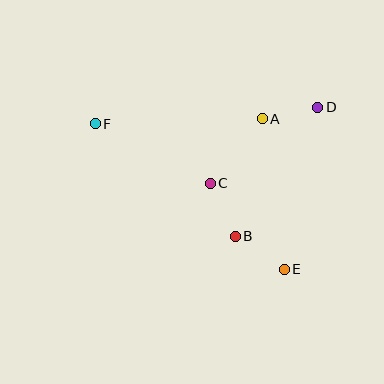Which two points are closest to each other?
Points A and D are closest to each other.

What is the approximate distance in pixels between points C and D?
The distance between C and D is approximately 132 pixels.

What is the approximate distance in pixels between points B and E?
The distance between B and E is approximately 59 pixels.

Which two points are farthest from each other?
Points E and F are farthest from each other.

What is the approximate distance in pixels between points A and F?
The distance between A and F is approximately 167 pixels.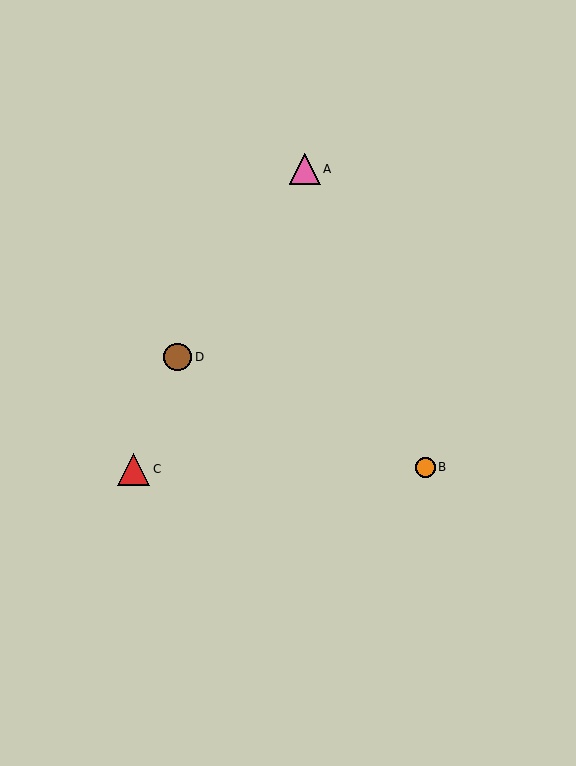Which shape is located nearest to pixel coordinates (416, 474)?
The orange circle (labeled B) at (425, 467) is nearest to that location.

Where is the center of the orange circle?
The center of the orange circle is at (425, 467).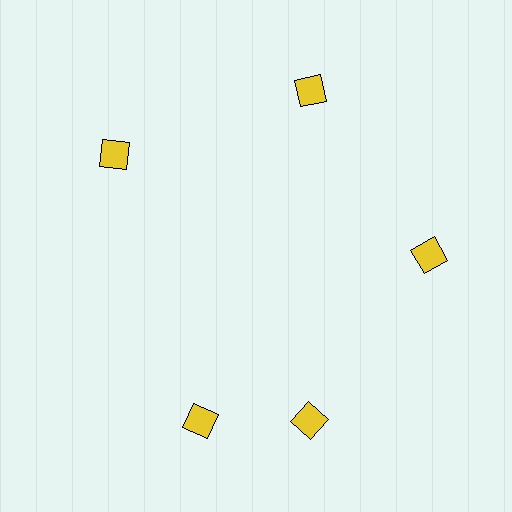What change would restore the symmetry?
The symmetry would be restored by rotating it back into even spacing with its neighbors so that all 5 diamonds sit at equal angles and equal distance from the center.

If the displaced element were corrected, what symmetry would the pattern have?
It would have 5-fold rotational symmetry — the pattern would map onto itself every 72 degrees.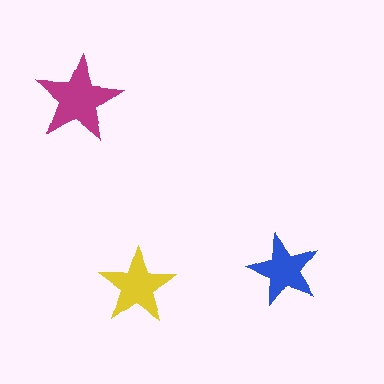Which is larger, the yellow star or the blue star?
The yellow one.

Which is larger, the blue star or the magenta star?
The magenta one.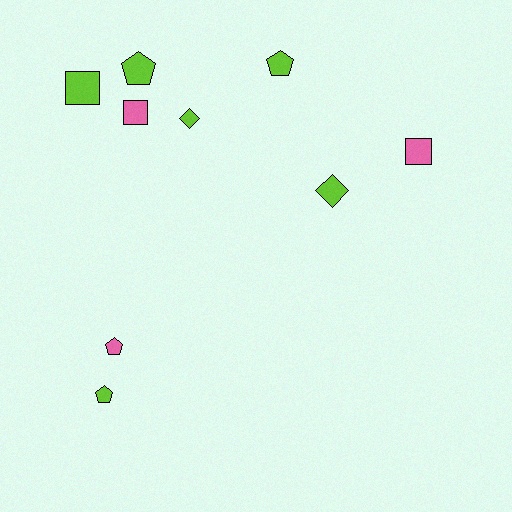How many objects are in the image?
There are 9 objects.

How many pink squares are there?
There are 2 pink squares.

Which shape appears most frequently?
Pentagon, with 4 objects.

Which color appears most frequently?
Lime, with 6 objects.